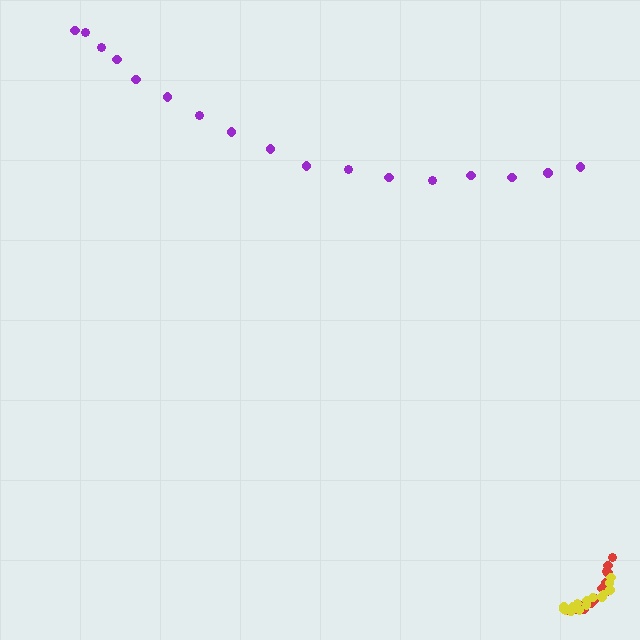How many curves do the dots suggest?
There are 3 distinct paths.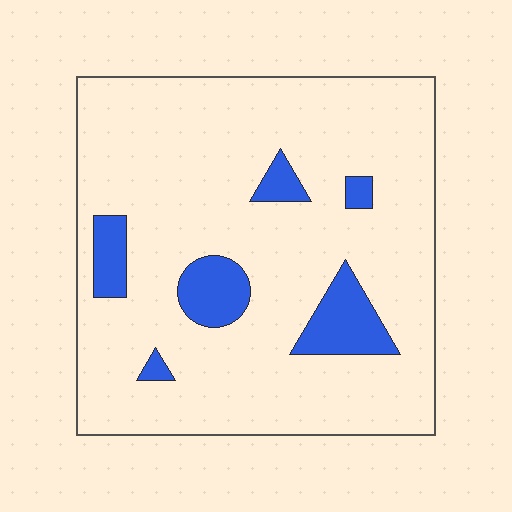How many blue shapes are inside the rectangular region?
6.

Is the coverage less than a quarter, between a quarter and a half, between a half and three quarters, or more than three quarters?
Less than a quarter.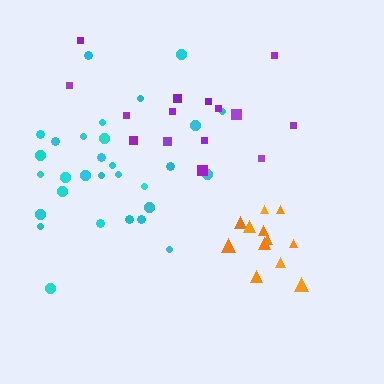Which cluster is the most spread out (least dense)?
Purple.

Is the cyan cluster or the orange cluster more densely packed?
Orange.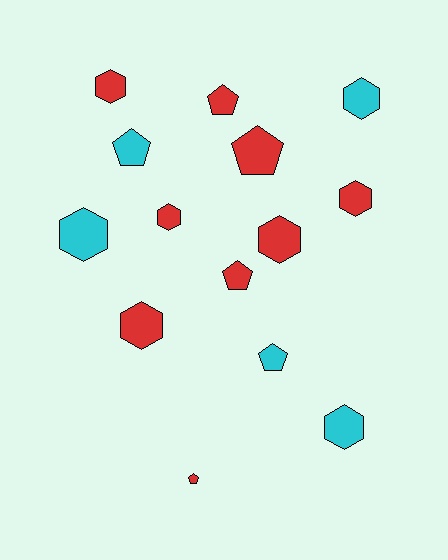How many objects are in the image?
There are 14 objects.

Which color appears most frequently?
Red, with 9 objects.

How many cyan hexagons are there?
There are 3 cyan hexagons.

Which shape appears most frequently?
Hexagon, with 8 objects.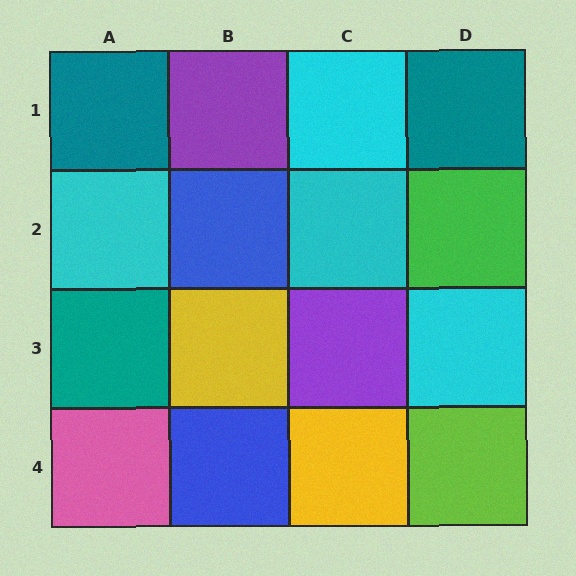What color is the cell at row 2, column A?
Cyan.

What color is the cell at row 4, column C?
Yellow.